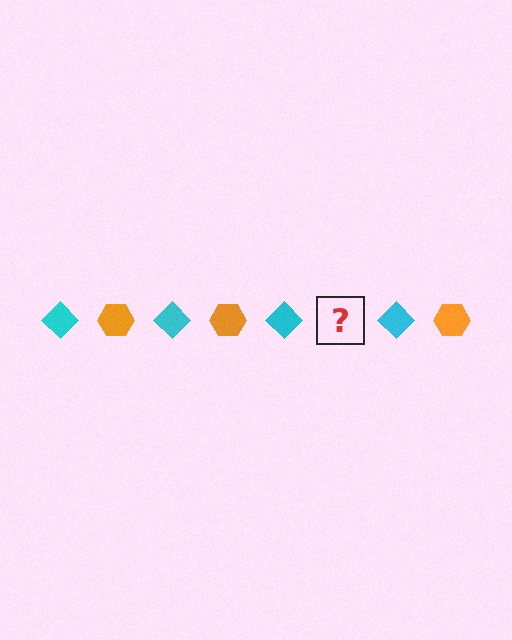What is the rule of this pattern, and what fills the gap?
The rule is that the pattern alternates between cyan diamond and orange hexagon. The gap should be filled with an orange hexagon.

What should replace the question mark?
The question mark should be replaced with an orange hexagon.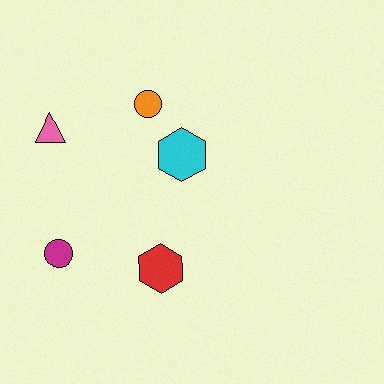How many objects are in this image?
There are 5 objects.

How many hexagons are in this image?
There are 2 hexagons.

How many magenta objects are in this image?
There is 1 magenta object.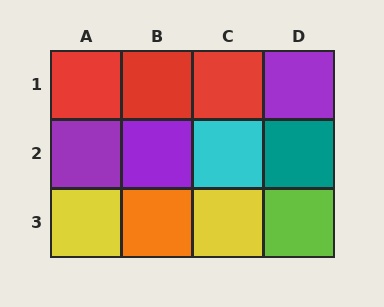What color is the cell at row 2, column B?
Purple.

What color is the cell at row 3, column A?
Yellow.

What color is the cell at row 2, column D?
Teal.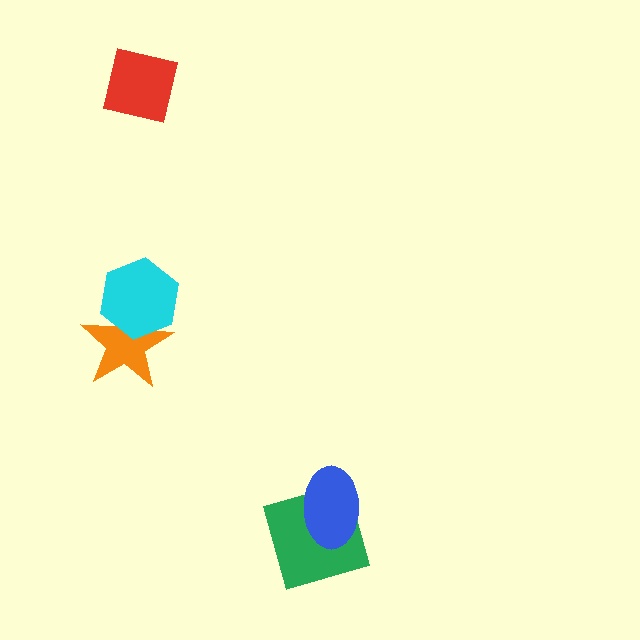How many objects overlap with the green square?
1 object overlaps with the green square.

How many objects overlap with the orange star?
1 object overlaps with the orange star.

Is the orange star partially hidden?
Yes, it is partially covered by another shape.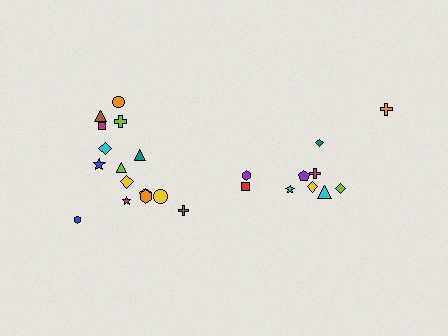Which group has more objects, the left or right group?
The left group.